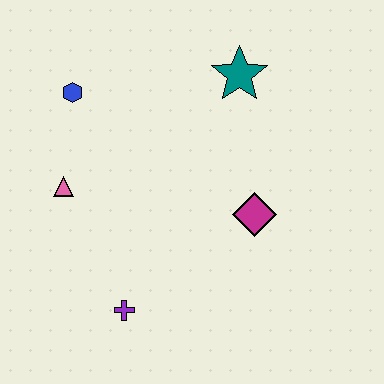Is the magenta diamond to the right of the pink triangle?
Yes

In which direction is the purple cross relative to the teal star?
The purple cross is below the teal star.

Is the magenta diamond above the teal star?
No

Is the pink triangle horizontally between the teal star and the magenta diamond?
No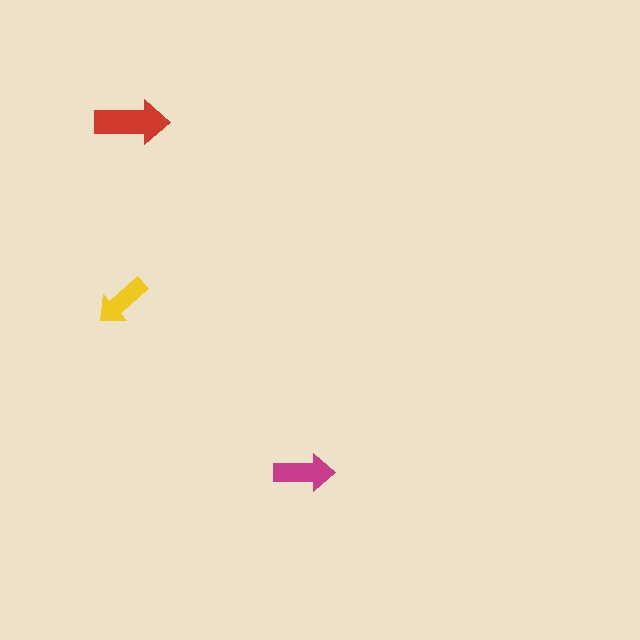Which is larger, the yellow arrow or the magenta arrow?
The magenta one.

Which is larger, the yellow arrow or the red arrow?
The red one.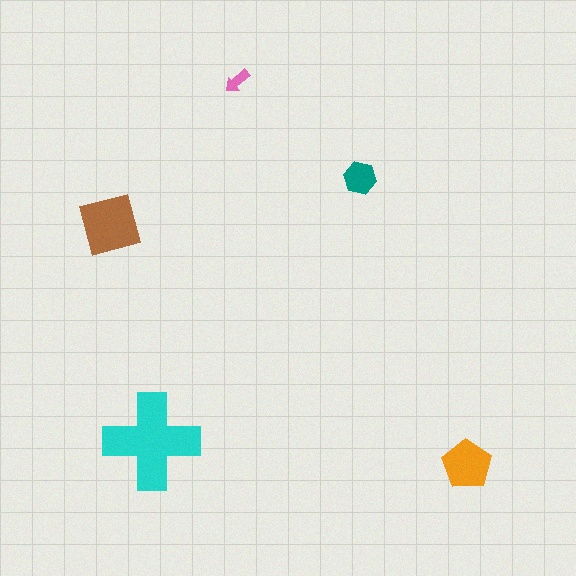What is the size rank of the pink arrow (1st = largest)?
5th.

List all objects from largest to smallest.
The cyan cross, the brown square, the orange pentagon, the teal hexagon, the pink arrow.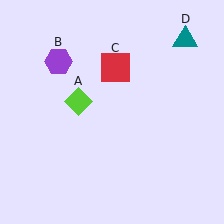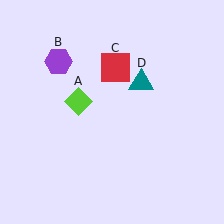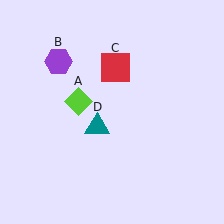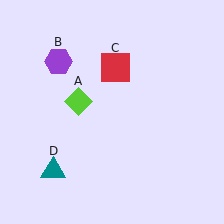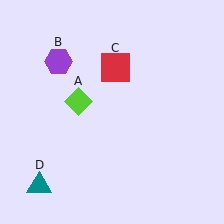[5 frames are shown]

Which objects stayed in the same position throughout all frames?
Lime diamond (object A) and purple hexagon (object B) and red square (object C) remained stationary.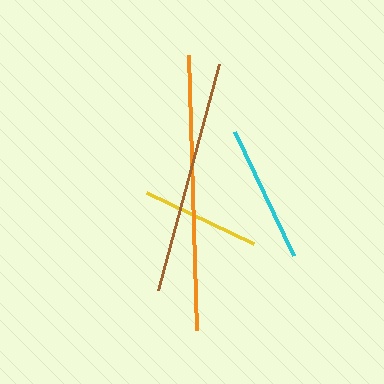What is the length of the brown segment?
The brown segment is approximately 235 pixels long.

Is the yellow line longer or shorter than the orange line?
The orange line is longer than the yellow line.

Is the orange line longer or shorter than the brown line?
The orange line is longer than the brown line.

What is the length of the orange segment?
The orange segment is approximately 275 pixels long.